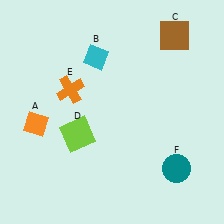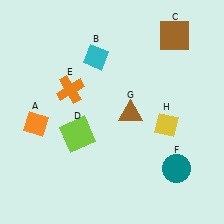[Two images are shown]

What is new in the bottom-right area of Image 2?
A yellow diamond (H) was added in the bottom-right area of Image 2.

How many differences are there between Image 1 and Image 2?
There are 2 differences between the two images.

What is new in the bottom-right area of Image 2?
A brown triangle (G) was added in the bottom-right area of Image 2.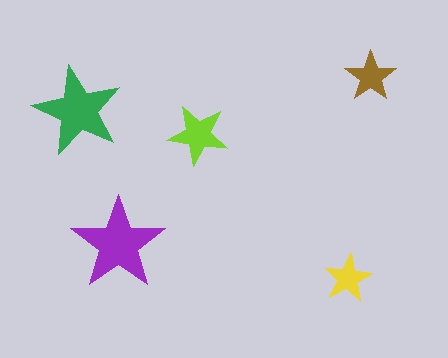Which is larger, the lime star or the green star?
The green one.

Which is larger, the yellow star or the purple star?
The purple one.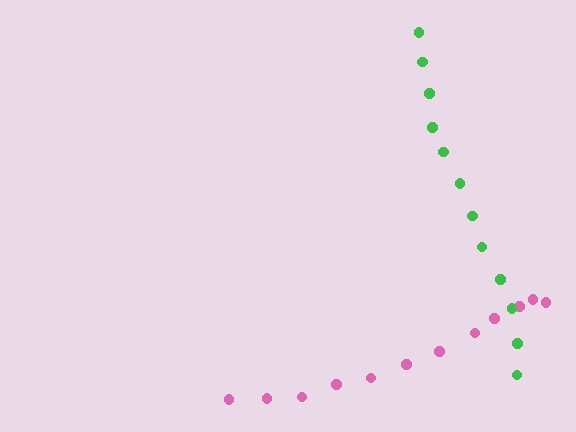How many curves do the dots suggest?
There are 2 distinct paths.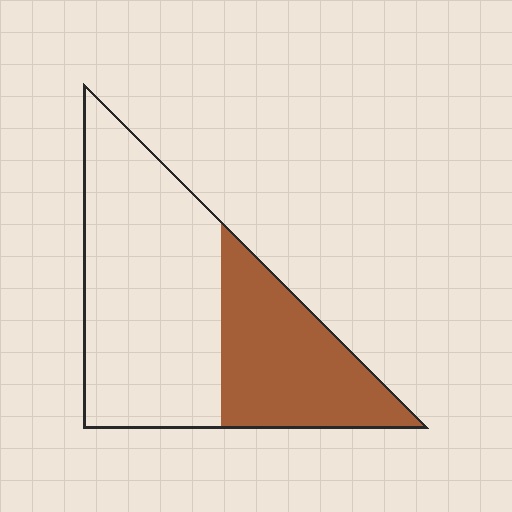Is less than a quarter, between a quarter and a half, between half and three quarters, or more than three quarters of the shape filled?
Between a quarter and a half.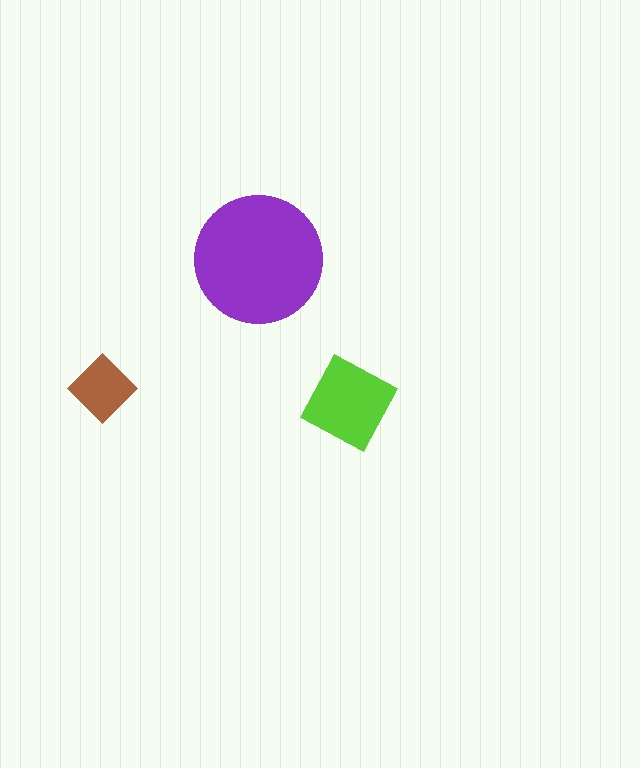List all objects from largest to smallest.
The purple circle, the lime square, the brown diamond.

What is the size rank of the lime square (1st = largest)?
2nd.